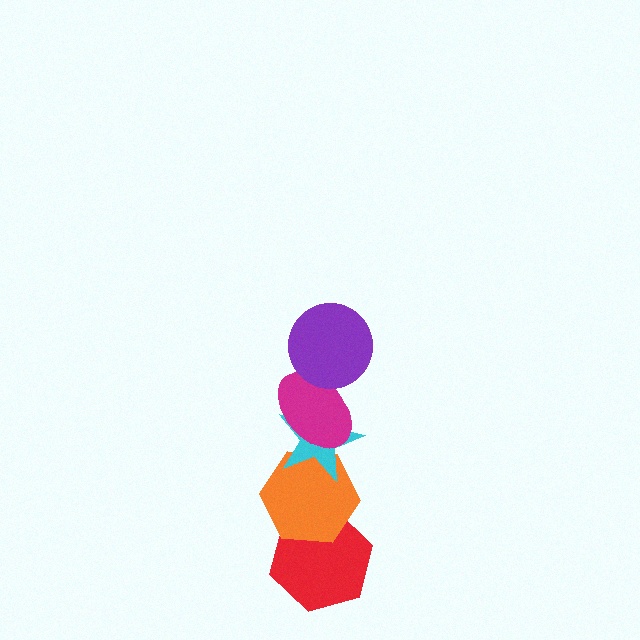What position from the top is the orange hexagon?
The orange hexagon is 4th from the top.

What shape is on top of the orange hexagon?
The cyan star is on top of the orange hexagon.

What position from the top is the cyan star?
The cyan star is 3rd from the top.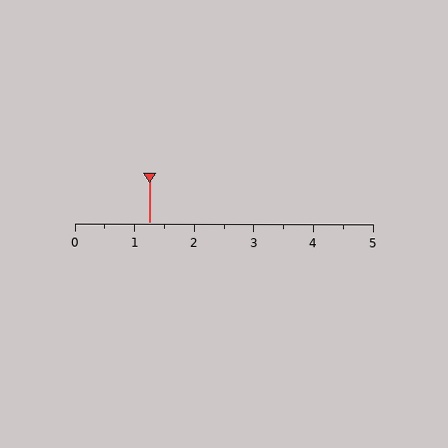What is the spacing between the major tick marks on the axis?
The major ticks are spaced 1 apart.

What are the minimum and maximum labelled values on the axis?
The axis runs from 0 to 5.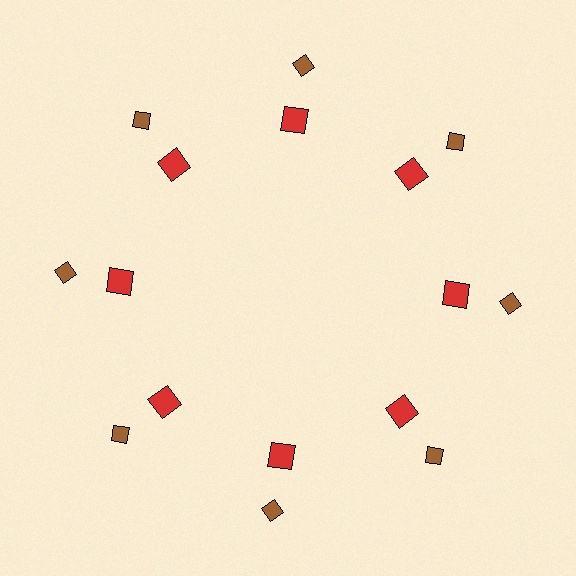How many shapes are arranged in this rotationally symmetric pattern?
There are 16 shapes, arranged in 8 groups of 2.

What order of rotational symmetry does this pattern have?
This pattern has 8-fold rotational symmetry.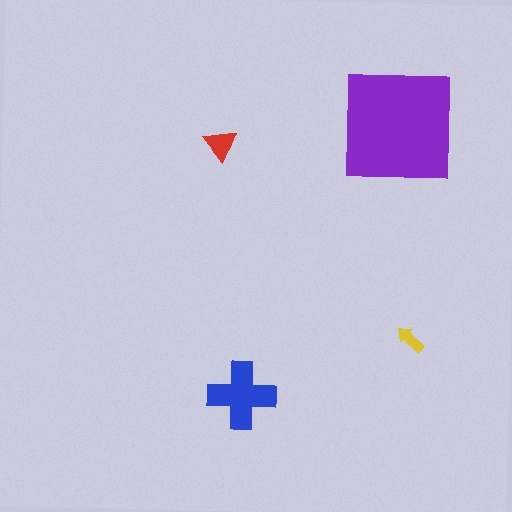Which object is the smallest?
The yellow arrow.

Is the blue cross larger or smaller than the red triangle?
Larger.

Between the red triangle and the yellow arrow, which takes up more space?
The red triangle.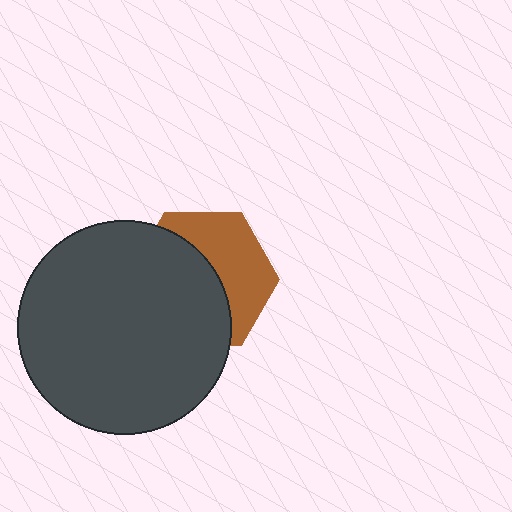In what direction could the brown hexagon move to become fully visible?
The brown hexagon could move right. That would shift it out from behind the dark gray circle entirely.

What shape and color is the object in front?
The object in front is a dark gray circle.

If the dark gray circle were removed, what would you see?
You would see the complete brown hexagon.